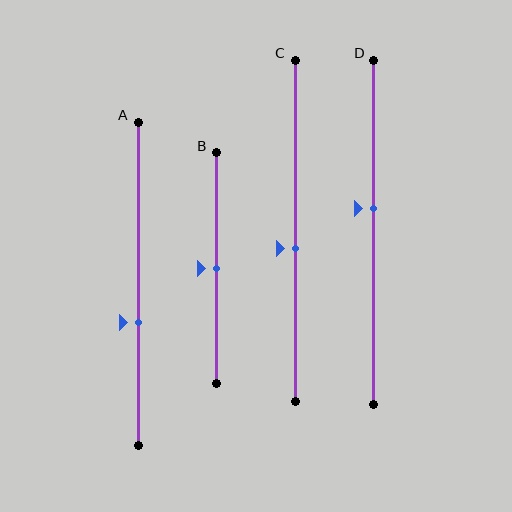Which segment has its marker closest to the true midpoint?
Segment B has its marker closest to the true midpoint.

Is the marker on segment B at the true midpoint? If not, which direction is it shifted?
Yes, the marker on segment B is at the true midpoint.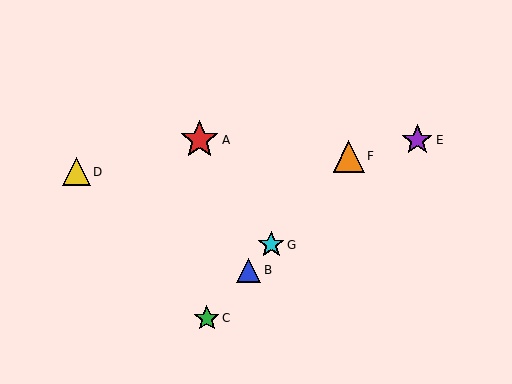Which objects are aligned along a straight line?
Objects B, C, F, G are aligned along a straight line.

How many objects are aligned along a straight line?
4 objects (B, C, F, G) are aligned along a straight line.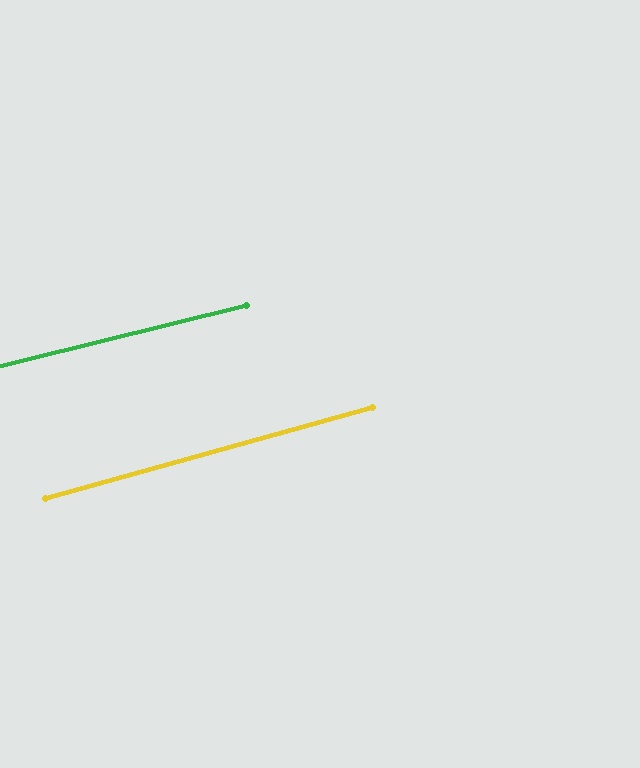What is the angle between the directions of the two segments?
Approximately 2 degrees.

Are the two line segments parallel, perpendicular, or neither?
Parallel — their directions differ by only 1.7°.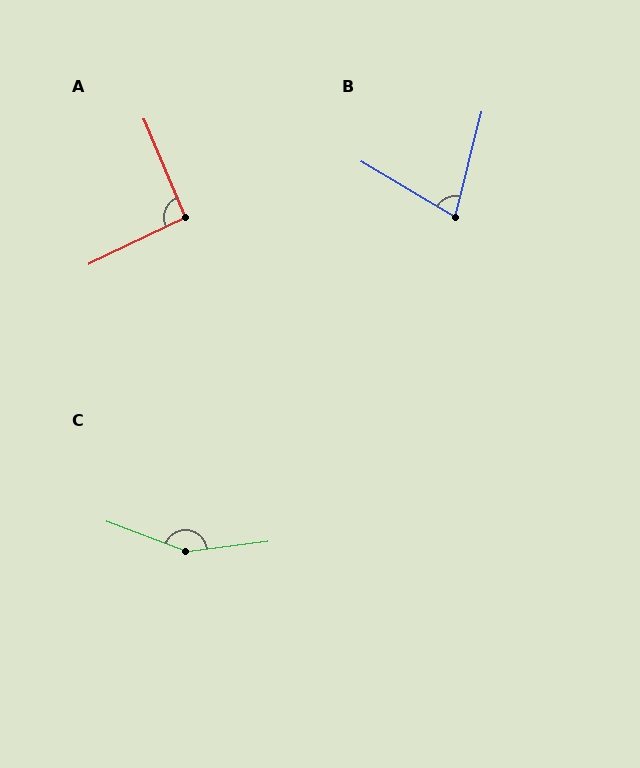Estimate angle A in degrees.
Approximately 93 degrees.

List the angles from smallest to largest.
B (74°), A (93°), C (152°).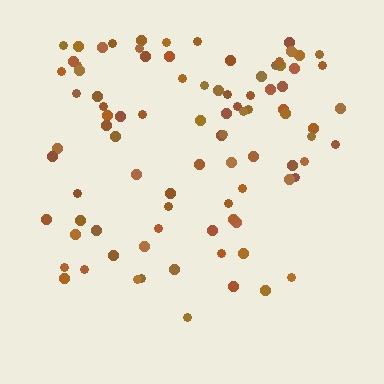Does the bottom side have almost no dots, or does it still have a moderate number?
Still a moderate number, just noticeably fewer than the top.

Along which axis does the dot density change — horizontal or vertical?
Vertical.